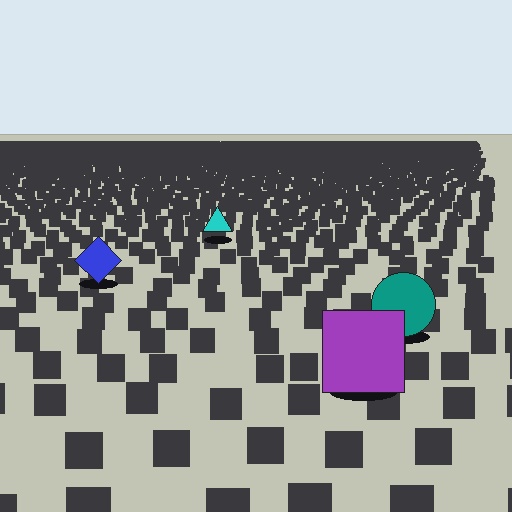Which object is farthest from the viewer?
The cyan triangle is farthest from the viewer. It appears smaller and the ground texture around it is denser.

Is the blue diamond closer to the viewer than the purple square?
No. The purple square is closer — you can tell from the texture gradient: the ground texture is coarser near it.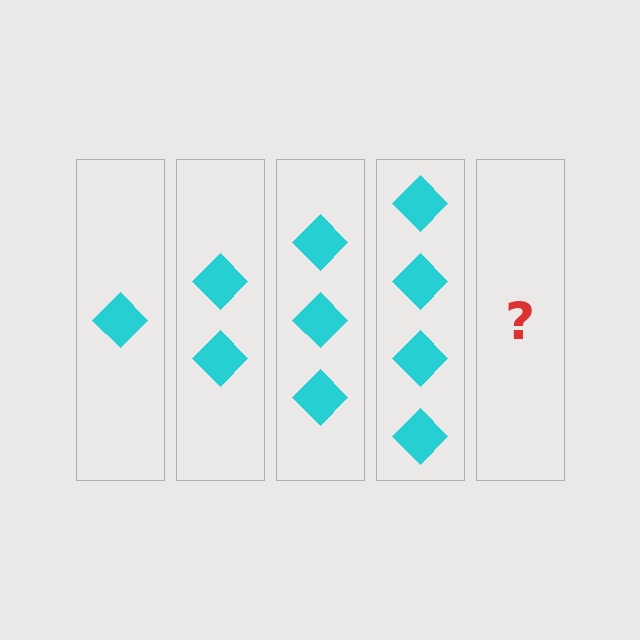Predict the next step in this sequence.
The next step is 5 diamonds.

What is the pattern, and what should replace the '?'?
The pattern is that each step adds one more diamond. The '?' should be 5 diamonds.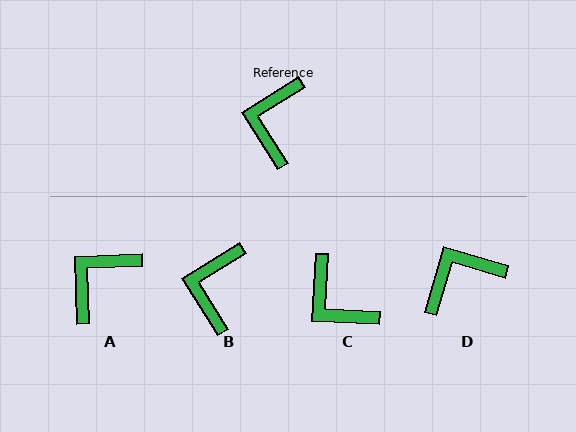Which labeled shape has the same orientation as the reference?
B.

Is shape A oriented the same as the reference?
No, it is off by about 30 degrees.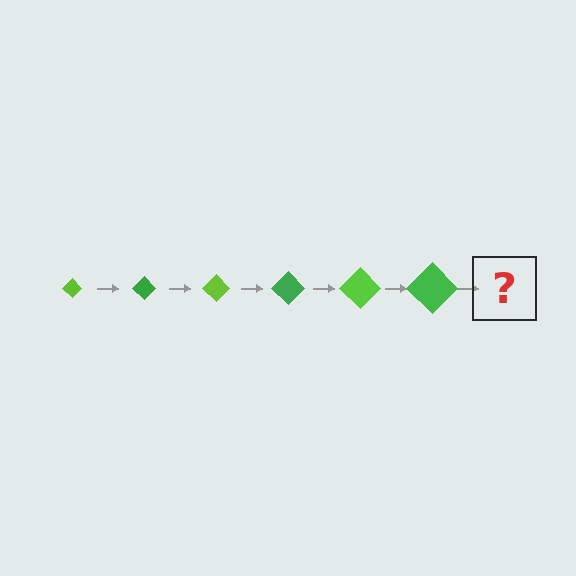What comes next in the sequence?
The next element should be a lime diamond, larger than the previous one.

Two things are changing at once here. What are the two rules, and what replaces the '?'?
The two rules are that the diamond grows larger each step and the color cycles through lime and green. The '?' should be a lime diamond, larger than the previous one.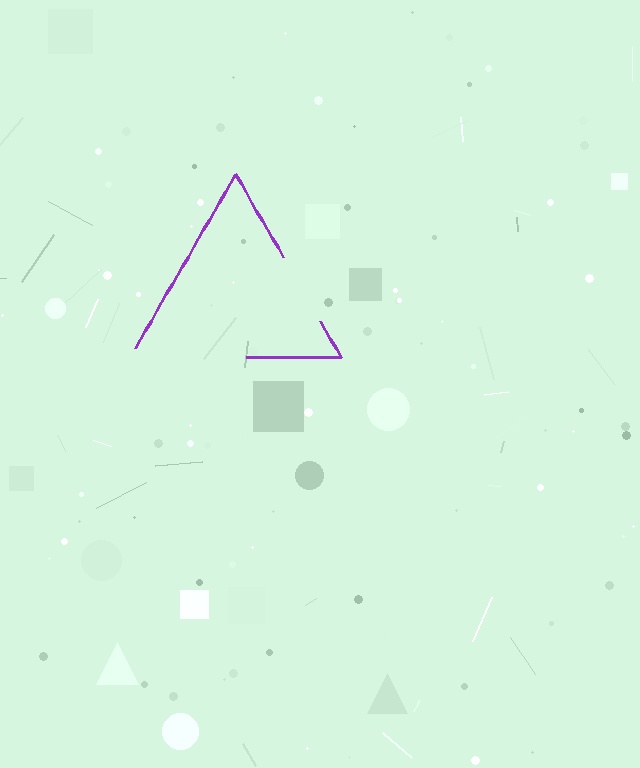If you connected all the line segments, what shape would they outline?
They would outline a triangle.